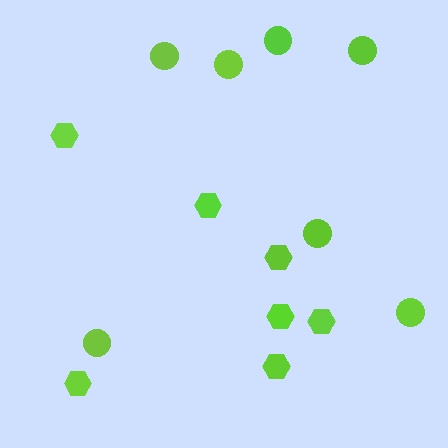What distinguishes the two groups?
There are 2 groups: one group of circles (7) and one group of hexagons (7).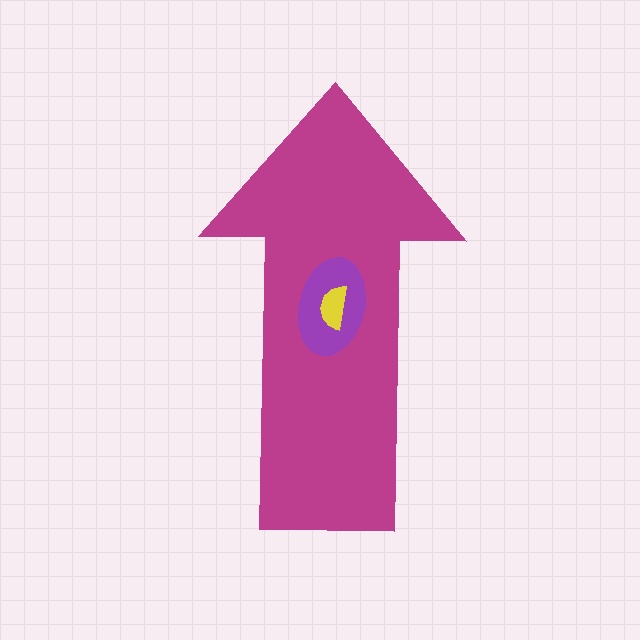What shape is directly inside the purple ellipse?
The yellow semicircle.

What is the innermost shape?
The yellow semicircle.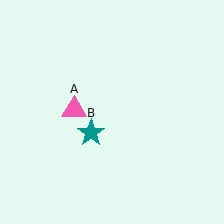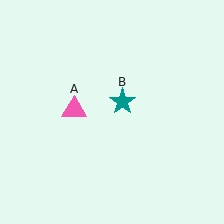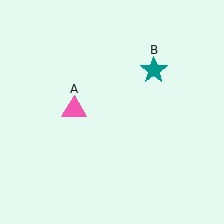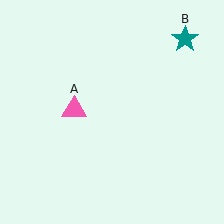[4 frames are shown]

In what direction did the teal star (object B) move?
The teal star (object B) moved up and to the right.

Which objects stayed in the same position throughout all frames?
Pink triangle (object A) remained stationary.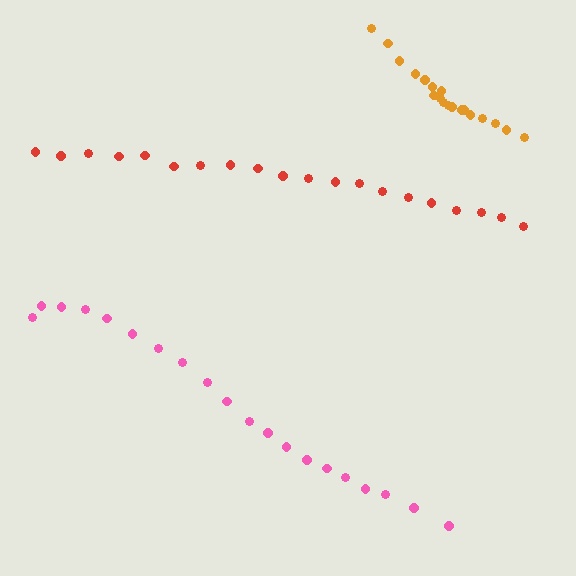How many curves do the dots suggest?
There are 3 distinct paths.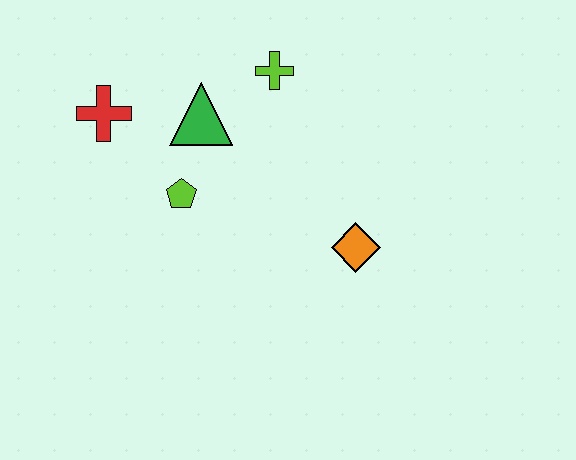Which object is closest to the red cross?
The green triangle is closest to the red cross.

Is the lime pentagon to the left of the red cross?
No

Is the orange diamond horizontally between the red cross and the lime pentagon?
No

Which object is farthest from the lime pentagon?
The orange diamond is farthest from the lime pentagon.